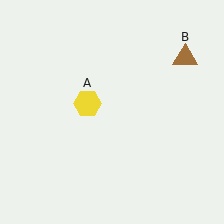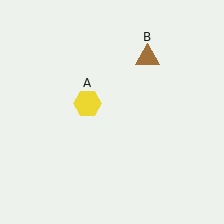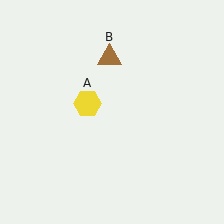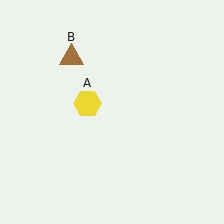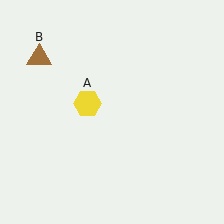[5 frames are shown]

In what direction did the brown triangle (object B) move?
The brown triangle (object B) moved left.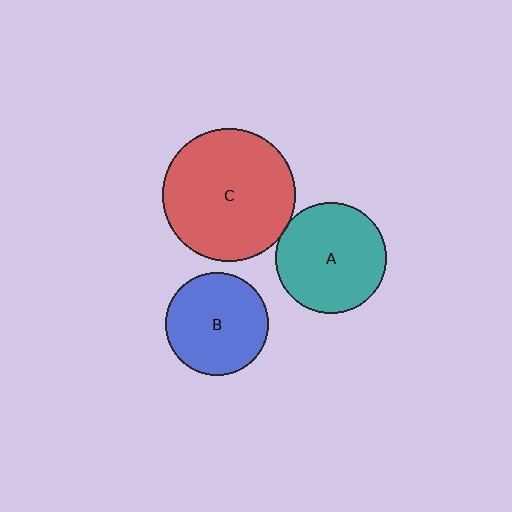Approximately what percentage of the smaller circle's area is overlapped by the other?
Approximately 5%.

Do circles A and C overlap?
Yes.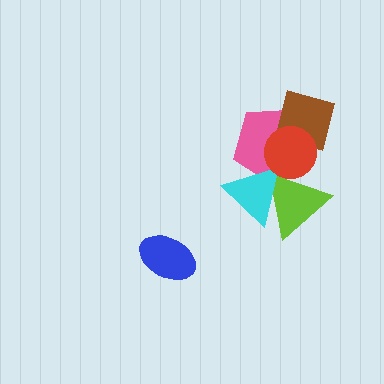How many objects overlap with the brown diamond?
2 objects overlap with the brown diamond.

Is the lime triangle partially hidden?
Yes, it is partially covered by another shape.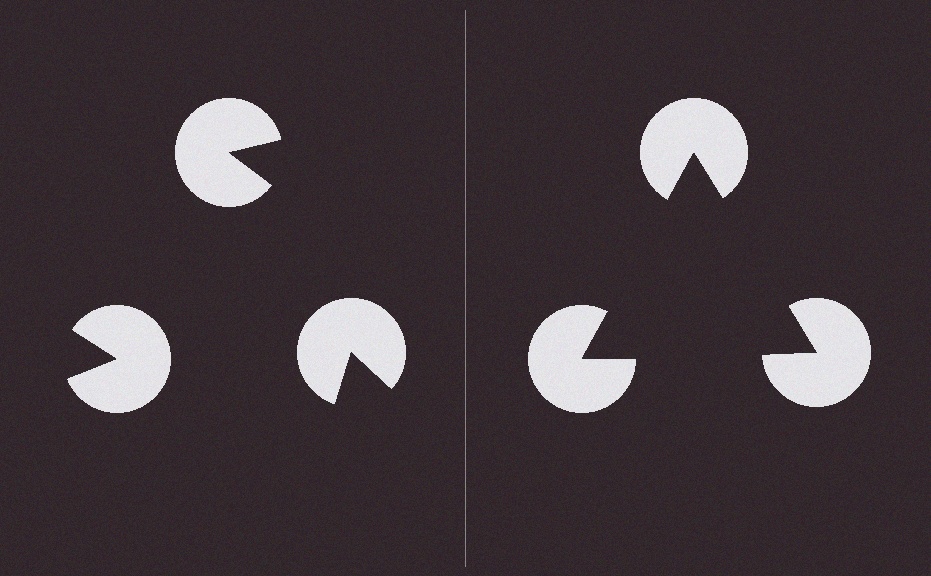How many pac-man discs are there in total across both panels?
6 — 3 on each side.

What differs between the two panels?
The pac-man discs are positioned identically on both sides; only the wedge orientations differ. On the right they align to a triangle; on the left they are misaligned.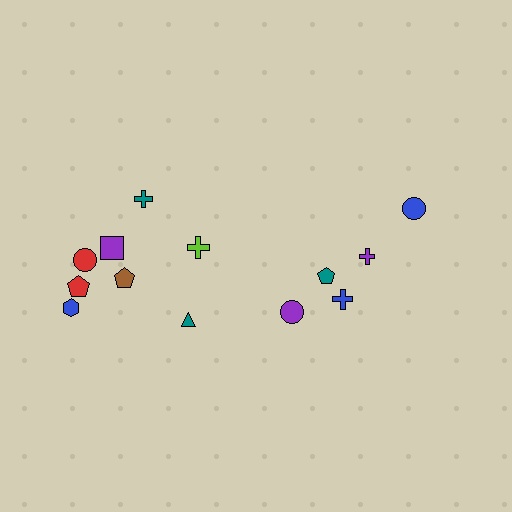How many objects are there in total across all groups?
There are 13 objects.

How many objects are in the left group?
There are 8 objects.